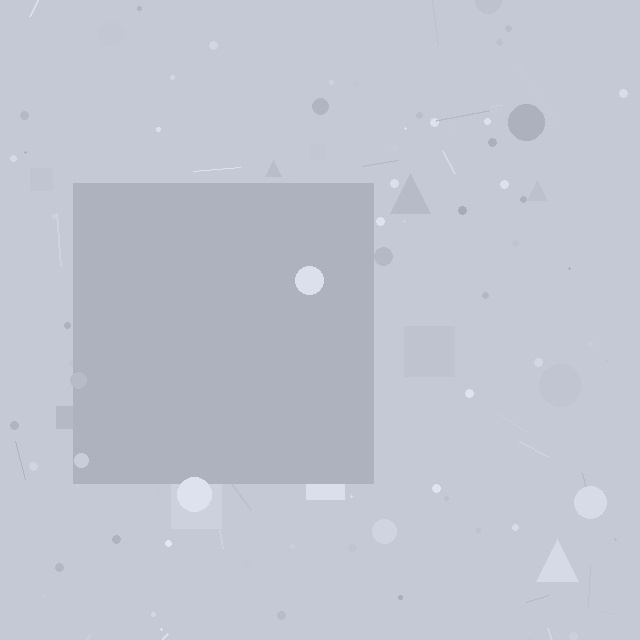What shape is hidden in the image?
A square is hidden in the image.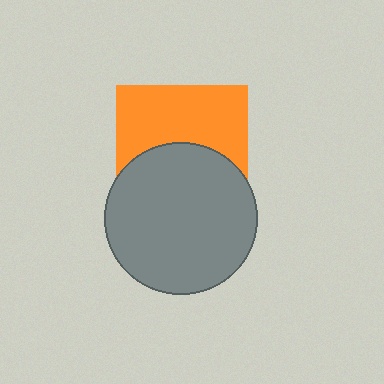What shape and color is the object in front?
The object in front is a gray circle.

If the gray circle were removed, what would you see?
You would see the complete orange square.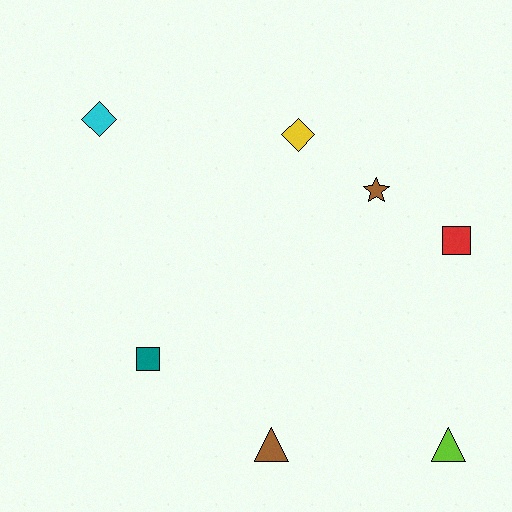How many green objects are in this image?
There are no green objects.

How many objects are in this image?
There are 7 objects.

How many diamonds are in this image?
There are 2 diamonds.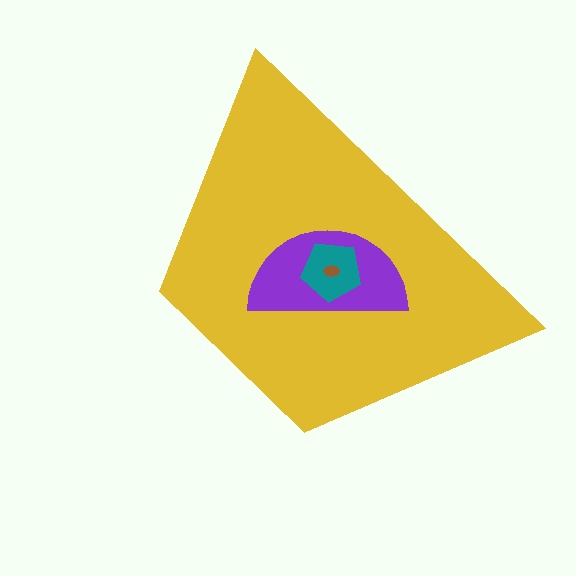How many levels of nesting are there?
4.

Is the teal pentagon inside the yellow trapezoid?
Yes.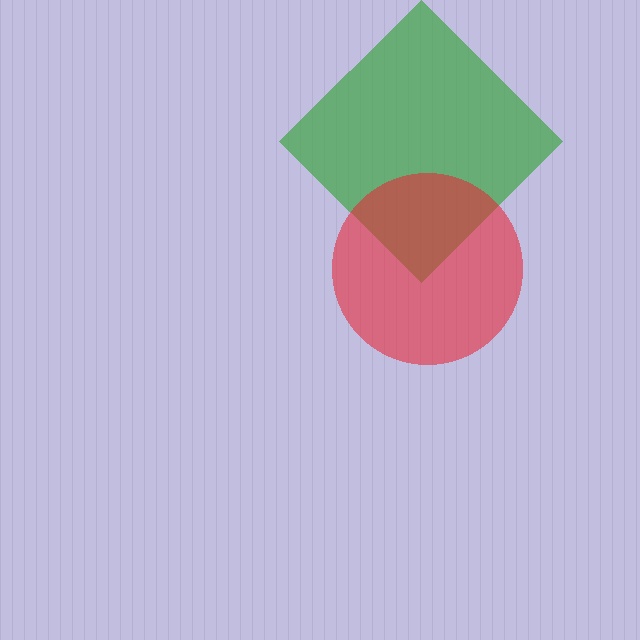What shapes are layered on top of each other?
The layered shapes are: a green diamond, a red circle.